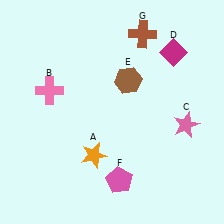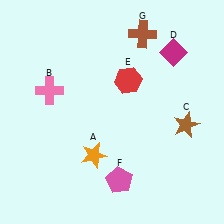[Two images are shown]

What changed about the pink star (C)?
In Image 1, C is pink. In Image 2, it changed to brown.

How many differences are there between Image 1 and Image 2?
There are 2 differences between the two images.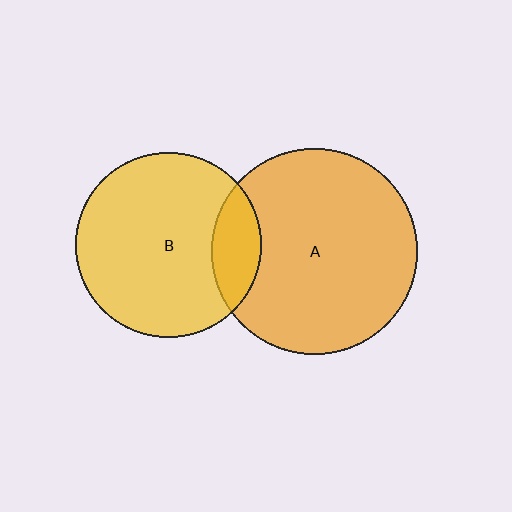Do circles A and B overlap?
Yes.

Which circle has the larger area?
Circle A (orange).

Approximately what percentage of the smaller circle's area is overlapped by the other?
Approximately 15%.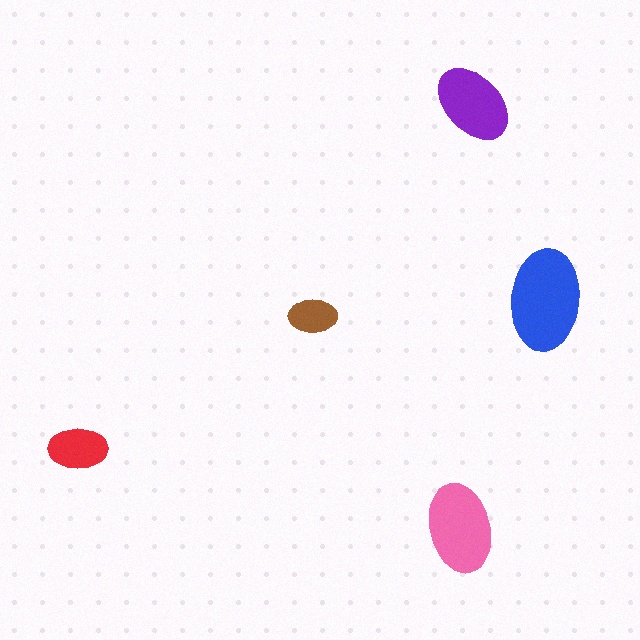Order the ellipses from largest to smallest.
the blue one, the pink one, the purple one, the red one, the brown one.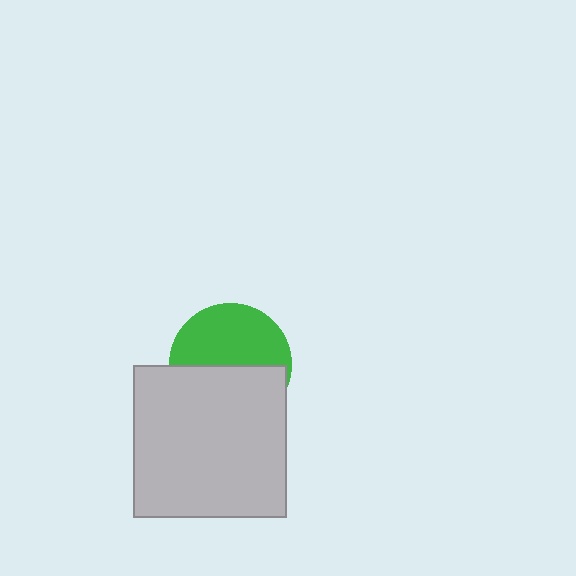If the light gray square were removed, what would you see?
You would see the complete green circle.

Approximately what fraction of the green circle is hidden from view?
Roughly 48% of the green circle is hidden behind the light gray square.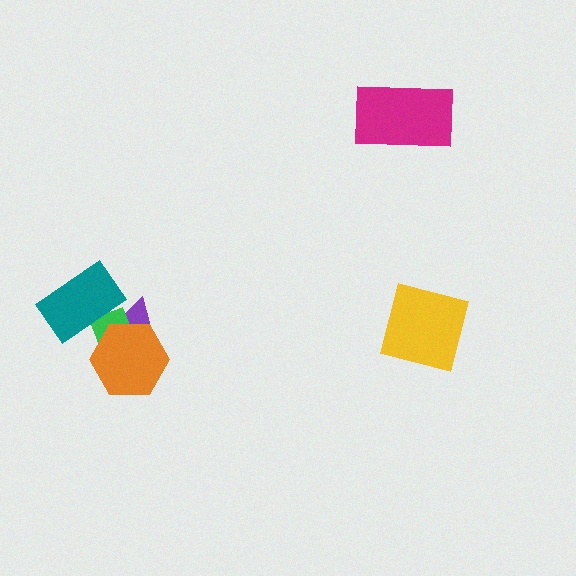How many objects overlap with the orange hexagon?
2 objects overlap with the orange hexagon.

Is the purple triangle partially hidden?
Yes, it is partially covered by another shape.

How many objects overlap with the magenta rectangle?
0 objects overlap with the magenta rectangle.